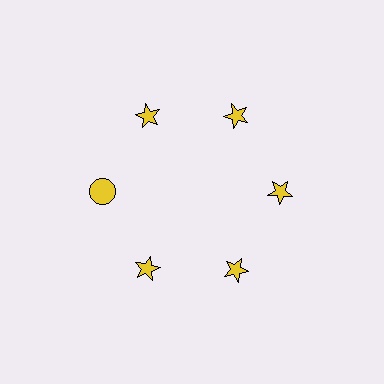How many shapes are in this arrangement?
There are 6 shapes arranged in a ring pattern.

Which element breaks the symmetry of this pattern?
The yellow circle at roughly the 9 o'clock position breaks the symmetry. All other shapes are yellow stars.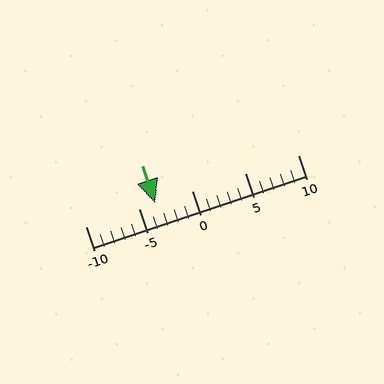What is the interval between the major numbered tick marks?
The major tick marks are spaced 5 units apart.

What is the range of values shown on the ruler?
The ruler shows values from -10 to 10.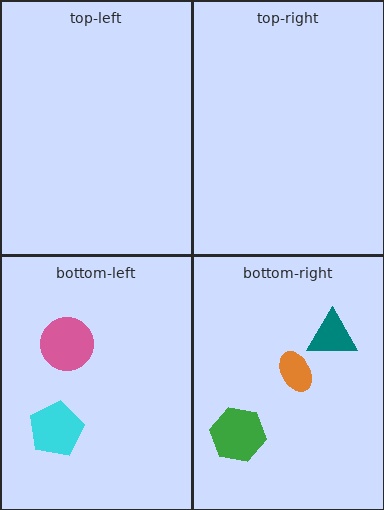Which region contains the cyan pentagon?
The bottom-left region.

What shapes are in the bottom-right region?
The teal triangle, the orange ellipse, the green hexagon.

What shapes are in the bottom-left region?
The pink circle, the cyan pentagon.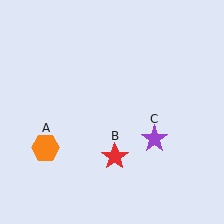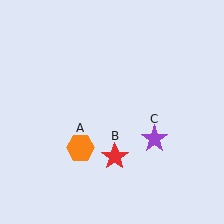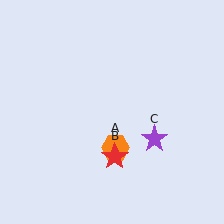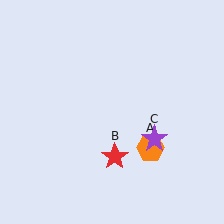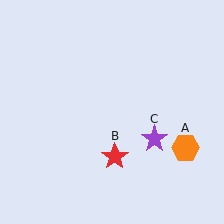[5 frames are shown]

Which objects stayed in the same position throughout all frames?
Red star (object B) and purple star (object C) remained stationary.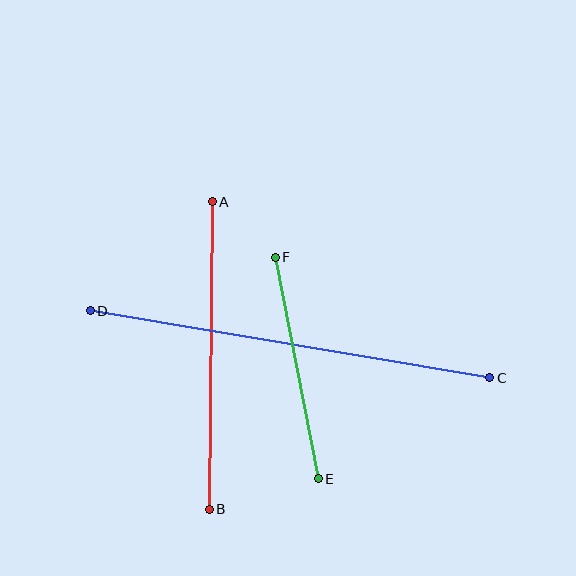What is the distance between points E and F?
The distance is approximately 225 pixels.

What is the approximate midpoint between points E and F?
The midpoint is at approximately (297, 368) pixels.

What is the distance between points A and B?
The distance is approximately 308 pixels.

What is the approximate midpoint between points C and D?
The midpoint is at approximately (290, 344) pixels.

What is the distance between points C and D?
The distance is approximately 405 pixels.